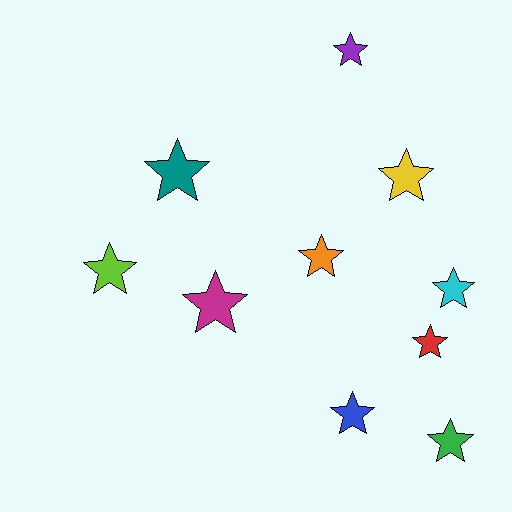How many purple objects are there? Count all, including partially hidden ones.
There is 1 purple object.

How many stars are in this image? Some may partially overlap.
There are 10 stars.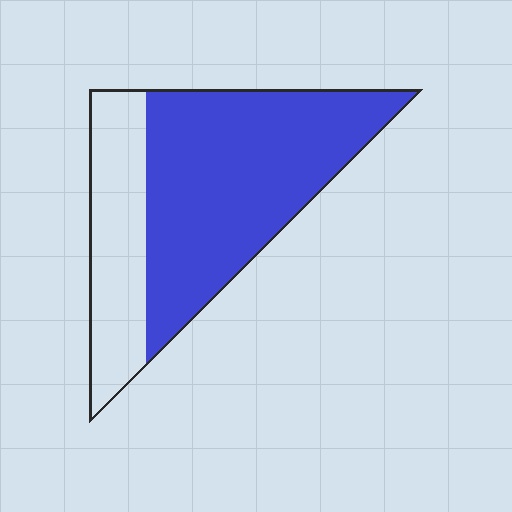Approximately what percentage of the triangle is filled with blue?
Approximately 70%.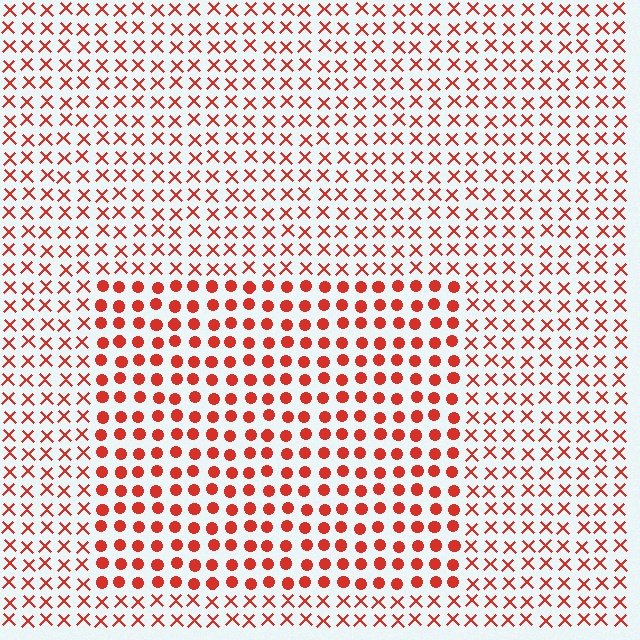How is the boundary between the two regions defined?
The boundary is defined by a change in element shape: circles inside vs. X marks outside. All elements share the same color and spacing.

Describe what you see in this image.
The image is filled with small red elements arranged in a uniform grid. A rectangle-shaped region contains circles, while the surrounding area contains X marks. The boundary is defined purely by the change in element shape.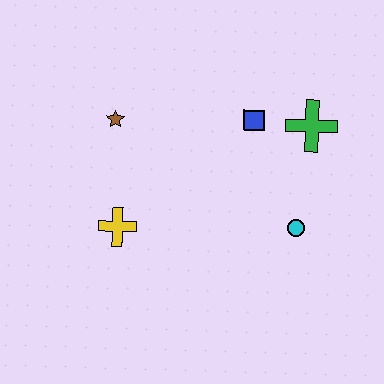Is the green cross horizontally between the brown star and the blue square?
No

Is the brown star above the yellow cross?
Yes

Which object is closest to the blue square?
The green cross is closest to the blue square.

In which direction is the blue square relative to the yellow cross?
The blue square is to the right of the yellow cross.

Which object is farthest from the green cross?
The yellow cross is farthest from the green cross.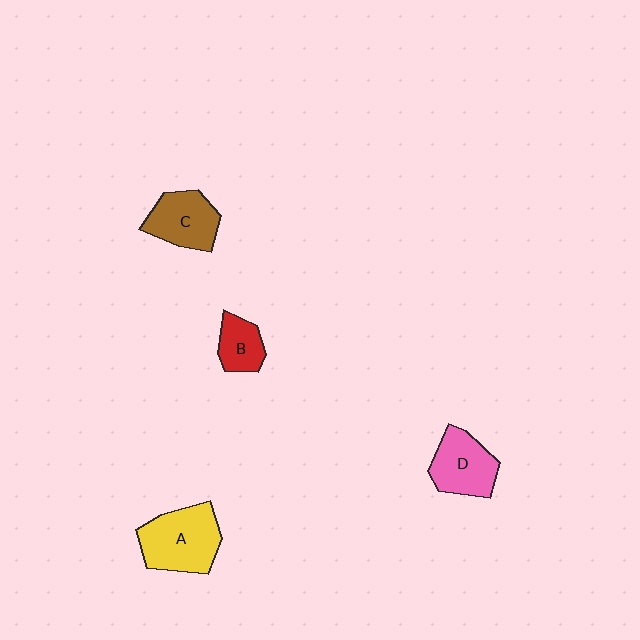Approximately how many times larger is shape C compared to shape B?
Approximately 1.6 times.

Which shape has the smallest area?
Shape B (red).